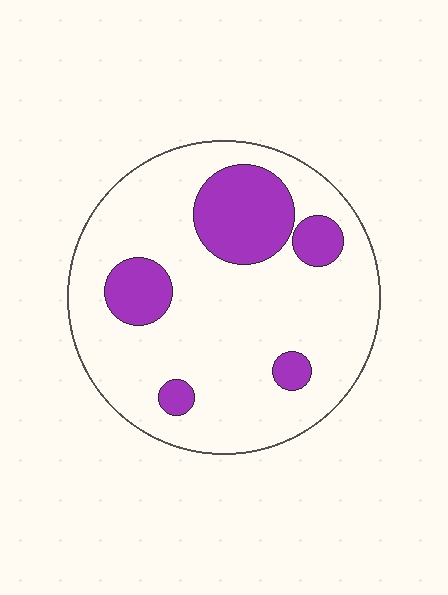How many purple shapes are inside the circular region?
5.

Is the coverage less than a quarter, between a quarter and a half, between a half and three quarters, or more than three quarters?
Less than a quarter.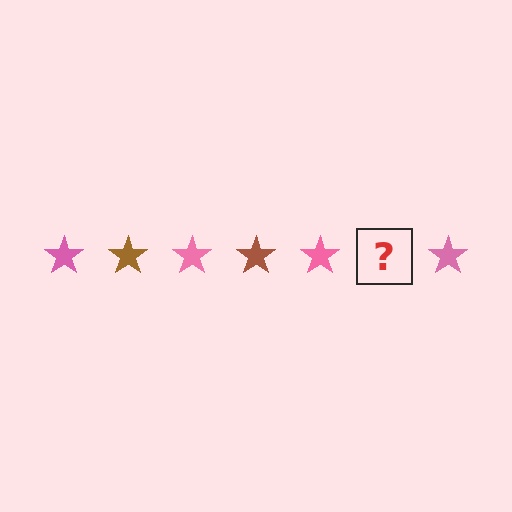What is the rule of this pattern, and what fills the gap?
The rule is that the pattern cycles through pink, brown stars. The gap should be filled with a brown star.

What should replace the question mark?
The question mark should be replaced with a brown star.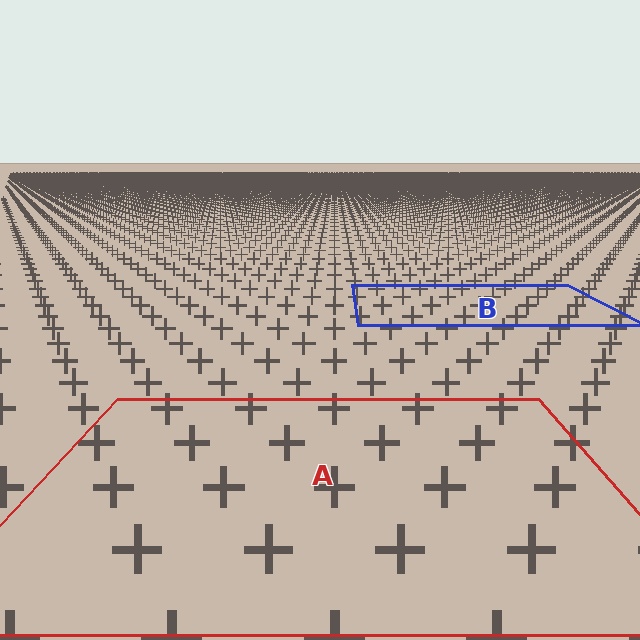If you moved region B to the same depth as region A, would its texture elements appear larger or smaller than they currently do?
They would appear larger. At a closer depth, the same texture elements are projected at a bigger on-screen size.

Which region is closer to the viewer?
Region A is closer. The texture elements there are larger and more spread out.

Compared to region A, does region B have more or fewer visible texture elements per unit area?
Region B has more texture elements per unit area — they are packed more densely because it is farther away.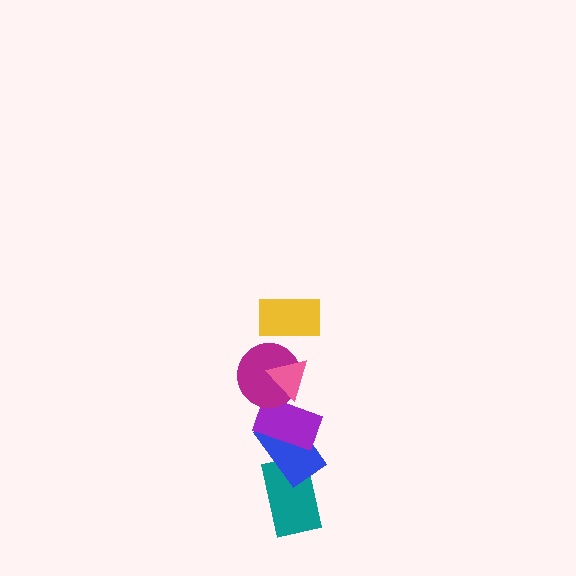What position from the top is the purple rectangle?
The purple rectangle is 4th from the top.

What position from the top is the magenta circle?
The magenta circle is 3rd from the top.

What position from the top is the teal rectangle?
The teal rectangle is 6th from the top.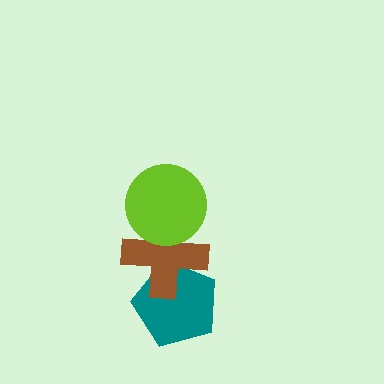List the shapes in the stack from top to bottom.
From top to bottom: the lime circle, the brown cross, the teal pentagon.